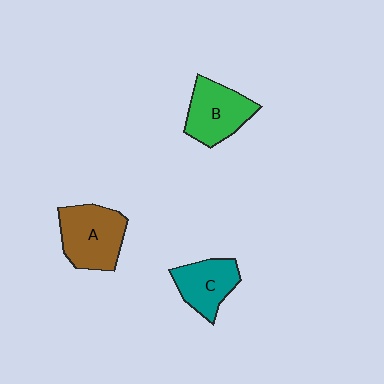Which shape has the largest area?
Shape A (brown).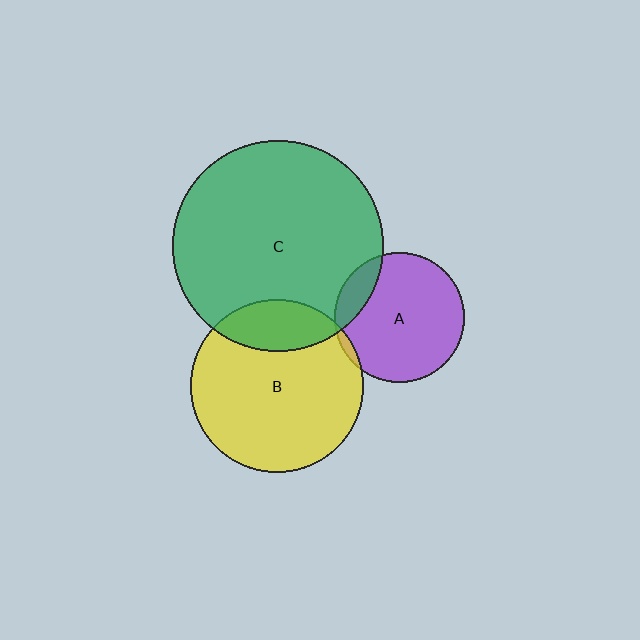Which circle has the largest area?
Circle C (green).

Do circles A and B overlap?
Yes.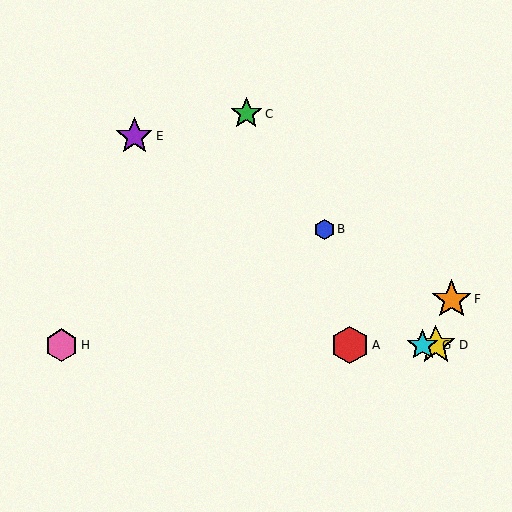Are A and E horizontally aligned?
No, A is at y≈345 and E is at y≈136.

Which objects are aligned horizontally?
Objects A, D, G, H are aligned horizontally.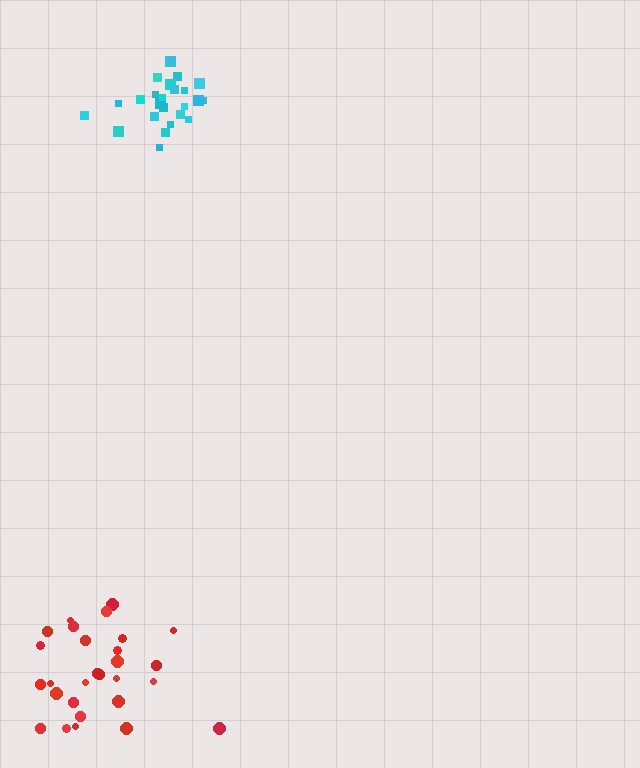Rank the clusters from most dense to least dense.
cyan, red.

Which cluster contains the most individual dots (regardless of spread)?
Red (28).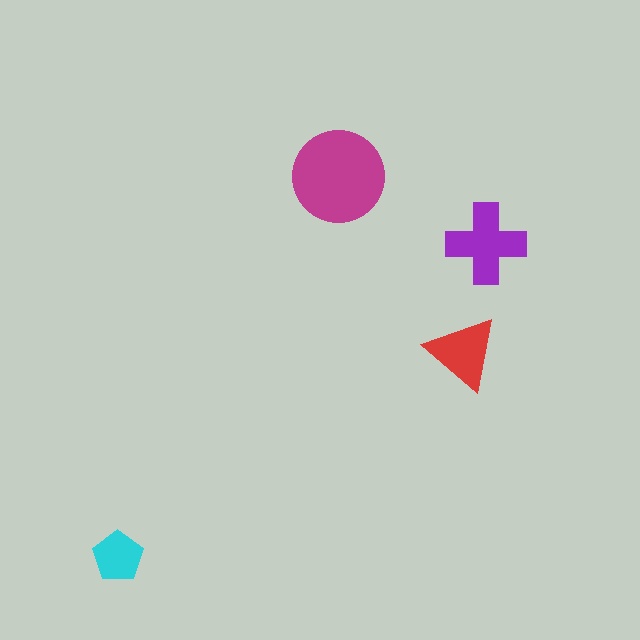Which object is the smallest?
The cyan pentagon.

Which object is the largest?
The magenta circle.